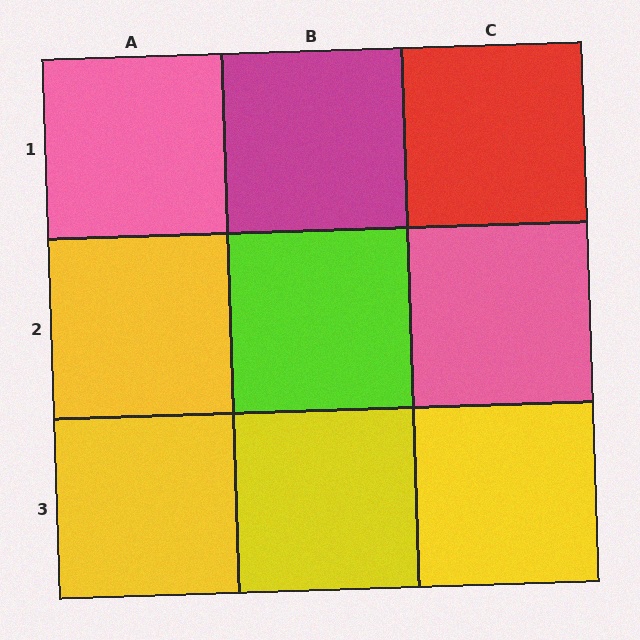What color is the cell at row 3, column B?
Yellow.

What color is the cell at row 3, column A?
Yellow.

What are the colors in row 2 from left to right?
Yellow, lime, pink.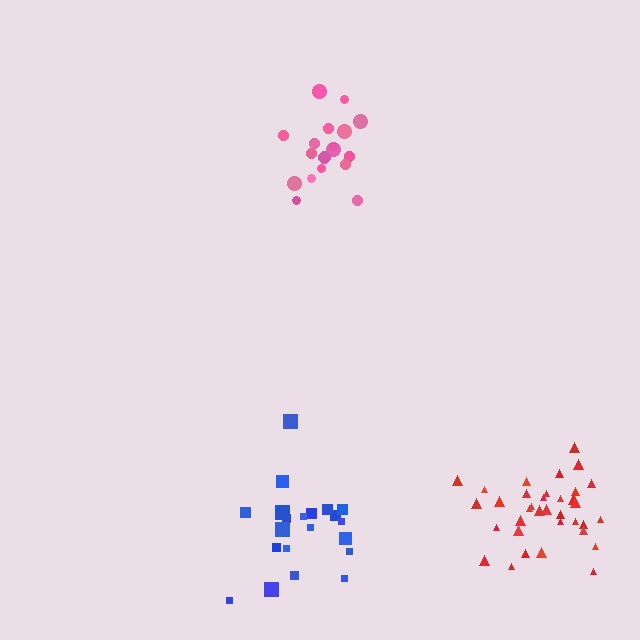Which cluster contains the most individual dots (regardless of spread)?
Red (35).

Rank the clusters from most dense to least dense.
red, pink, blue.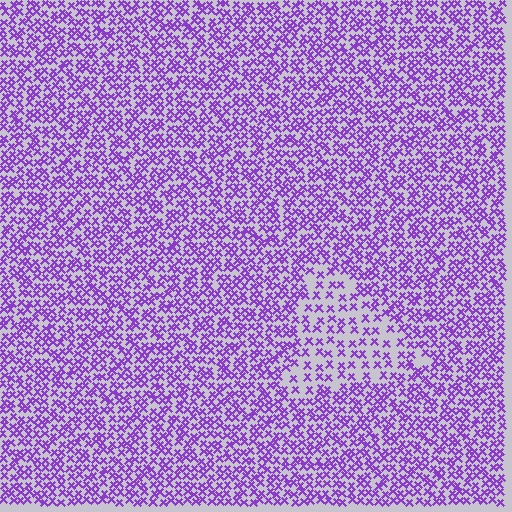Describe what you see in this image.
The image contains small purple elements arranged at two different densities. A triangle-shaped region is visible where the elements are less densely packed than the surrounding area.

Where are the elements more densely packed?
The elements are more densely packed outside the triangle boundary.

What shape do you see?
I see a triangle.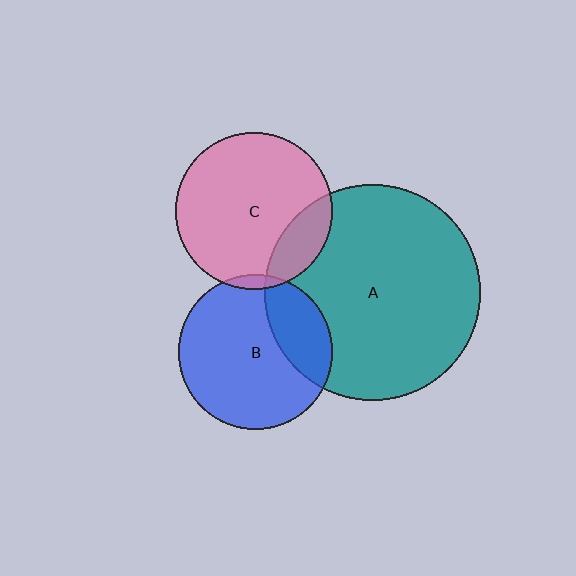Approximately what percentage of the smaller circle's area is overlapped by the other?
Approximately 20%.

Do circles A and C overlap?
Yes.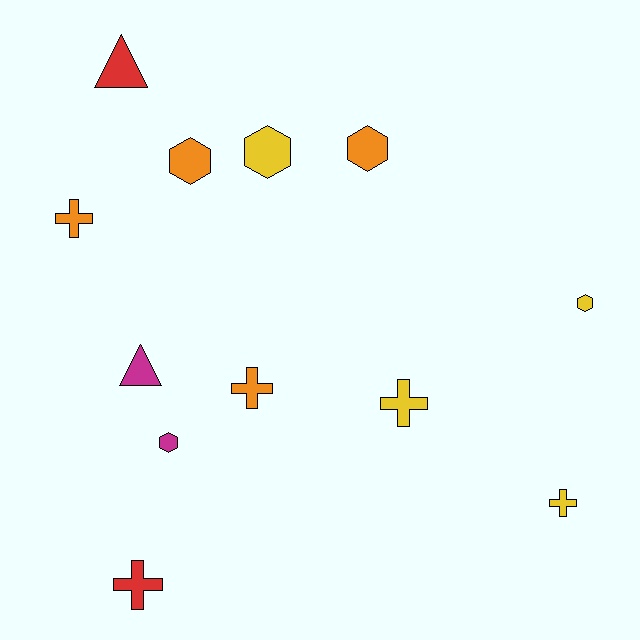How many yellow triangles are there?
There are no yellow triangles.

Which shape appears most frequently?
Cross, with 5 objects.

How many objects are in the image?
There are 12 objects.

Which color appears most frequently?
Yellow, with 4 objects.